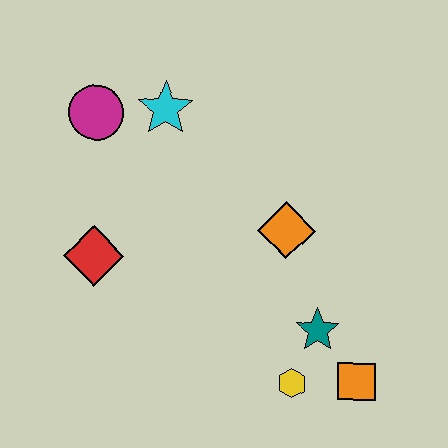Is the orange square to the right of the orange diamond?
Yes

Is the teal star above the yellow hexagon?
Yes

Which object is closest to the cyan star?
The magenta circle is closest to the cyan star.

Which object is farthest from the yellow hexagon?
The magenta circle is farthest from the yellow hexagon.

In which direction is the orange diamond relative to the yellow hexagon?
The orange diamond is above the yellow hexagon.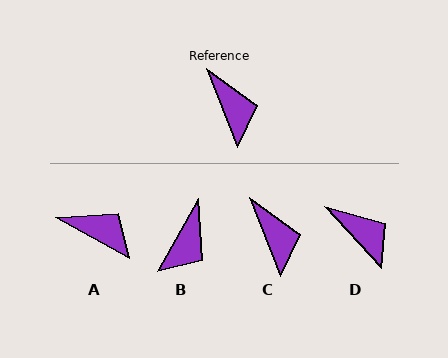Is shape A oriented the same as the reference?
No, it is off by about 40 degrees.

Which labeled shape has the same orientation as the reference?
C.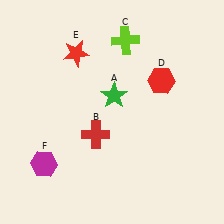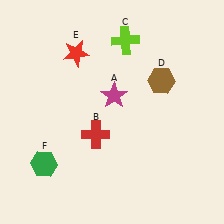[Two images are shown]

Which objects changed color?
A changed from green to magenta. D changed from red to brown. F changed from magenta to green.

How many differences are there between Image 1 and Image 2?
There are 3 differences between the two images.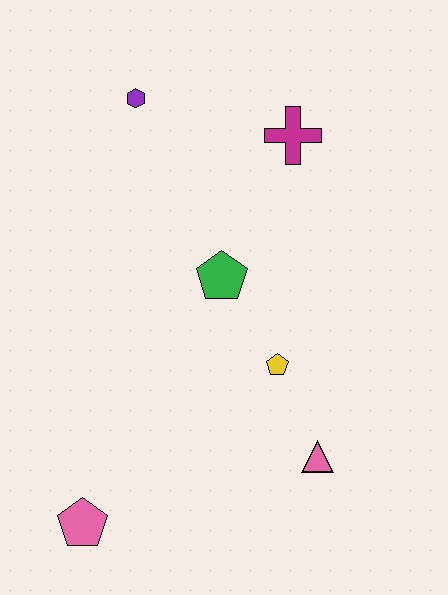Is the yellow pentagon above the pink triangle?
Yes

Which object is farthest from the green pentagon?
The pink pentagon is farthest from the green pentagon.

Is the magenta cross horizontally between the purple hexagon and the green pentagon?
No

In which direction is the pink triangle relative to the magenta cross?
The pink triangle is below the magenta cross.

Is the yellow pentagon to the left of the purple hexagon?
No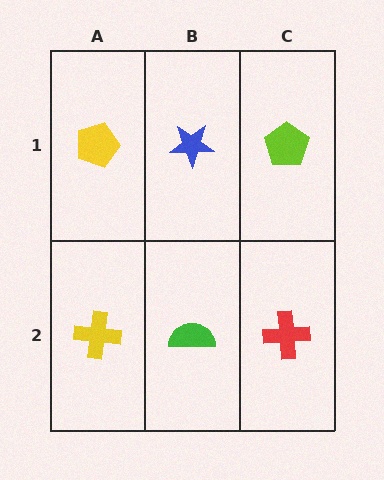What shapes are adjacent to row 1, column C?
A red cross (row 2, column C), a blue star (row 1, column B).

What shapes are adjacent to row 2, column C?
A lime pentagon (row 1, column C), a green semicircle (row 2, column B).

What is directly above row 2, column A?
A yellow pentagon.